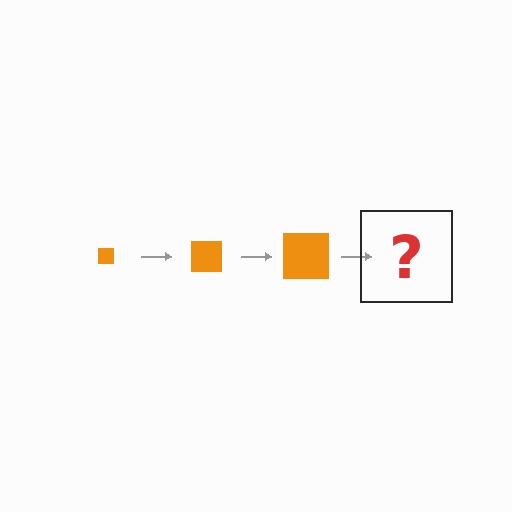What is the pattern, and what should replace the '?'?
The pattern is that the square gets progressively larger each step. The '?' should be an orange square, larger than the previous one.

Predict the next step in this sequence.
The next step is an orange square, larger than the previous one.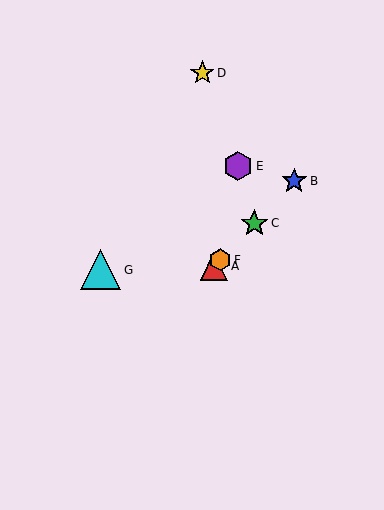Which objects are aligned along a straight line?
Objects A, B, C, F are aligned along a straight line.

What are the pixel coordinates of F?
Object F is at (220, 260).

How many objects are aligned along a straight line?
4 objects (A, B, C, F) are aligned along a straight line.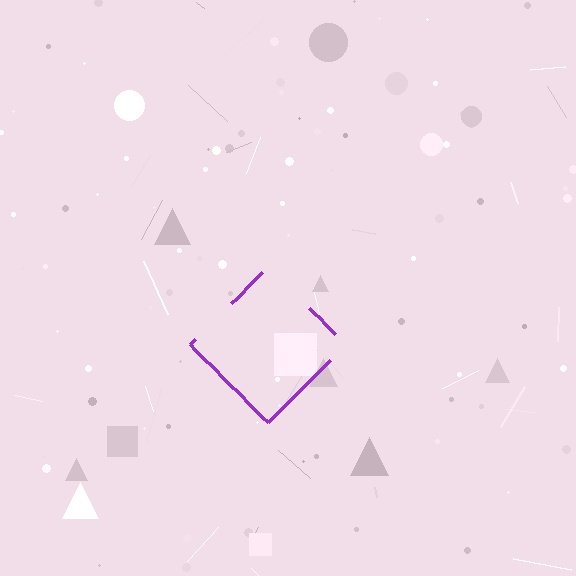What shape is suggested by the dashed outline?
The dashed outline suggests a diamond.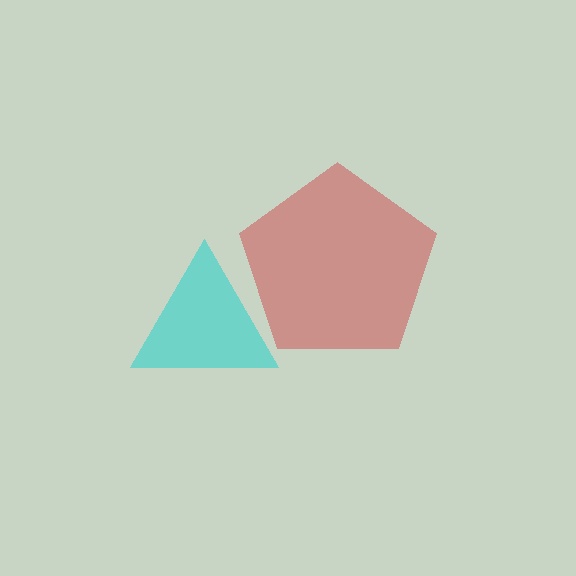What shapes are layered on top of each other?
The layered shapes are: a cyan triangle, a red pentagon.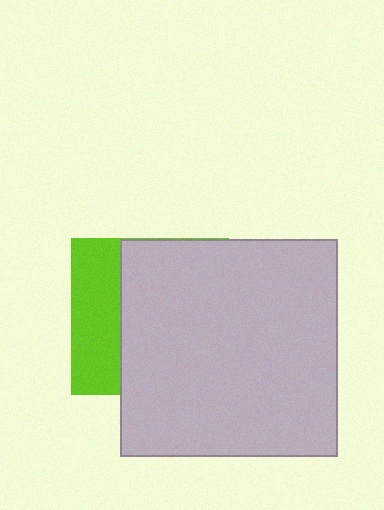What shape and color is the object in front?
The object in front is a light gray square.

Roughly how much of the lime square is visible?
A small part of it is visible (roughly 31%).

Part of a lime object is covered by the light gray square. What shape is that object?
It is a square.